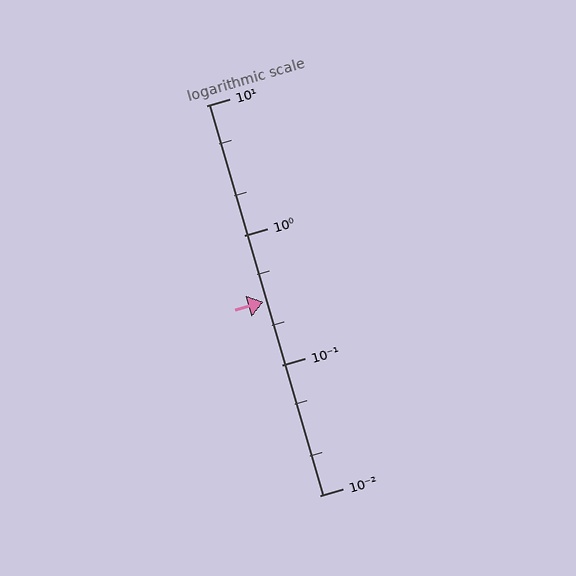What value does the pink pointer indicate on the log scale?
The pointer indicates approximately 0.31.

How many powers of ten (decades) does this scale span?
The scale spans 3 decades, from 0.01 to 10.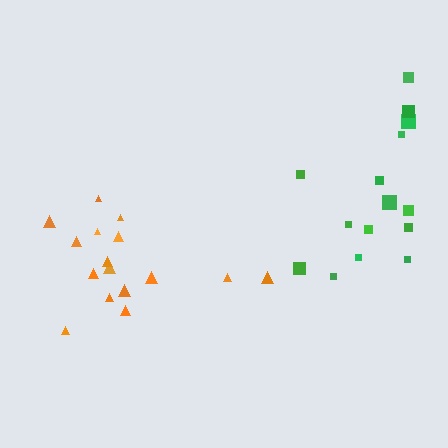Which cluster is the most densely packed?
Orange.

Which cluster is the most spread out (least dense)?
Green.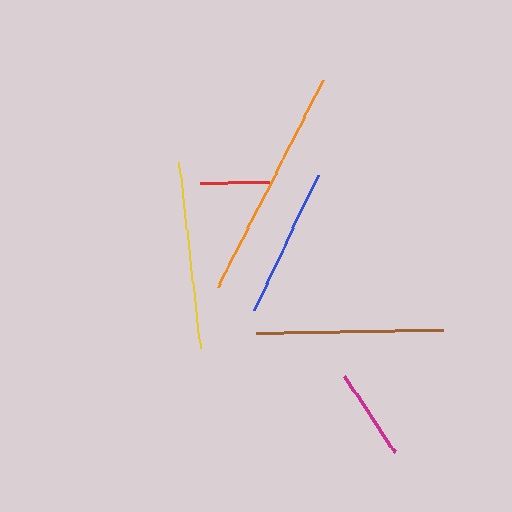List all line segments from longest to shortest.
From longest to shortest: orange, yellow, brown, blue, magenta, red.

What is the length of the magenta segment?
The magenta segment is approximately 91 pixels long.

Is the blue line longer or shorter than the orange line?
The orange line is longer than the blue line.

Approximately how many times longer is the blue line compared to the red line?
The blue line is approximately 2.2 times the length of the red line.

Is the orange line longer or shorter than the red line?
The orange line is longer than the red line.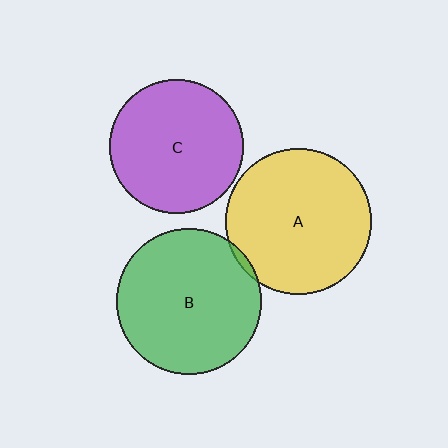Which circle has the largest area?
Circle A (yellow).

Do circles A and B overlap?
Yes.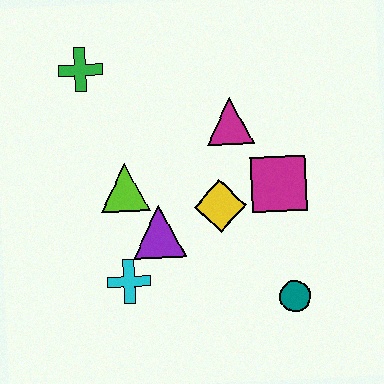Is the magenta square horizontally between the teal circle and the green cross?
Yes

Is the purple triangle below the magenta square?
Yes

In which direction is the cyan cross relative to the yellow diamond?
The cyan cross is to the left of the yellow diamond.